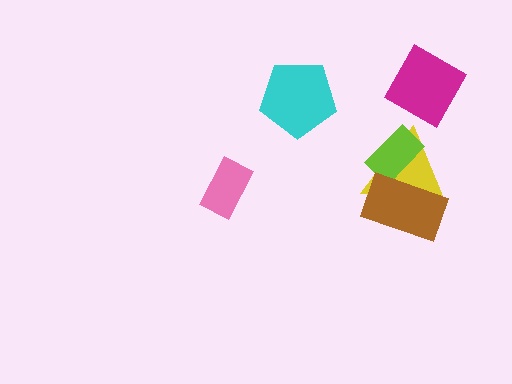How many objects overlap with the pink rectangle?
0 objects overlap with the pink rectangle.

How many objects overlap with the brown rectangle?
2 objects overlap with the brown rectangle.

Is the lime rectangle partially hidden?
Yes, it is partially covered by another shape.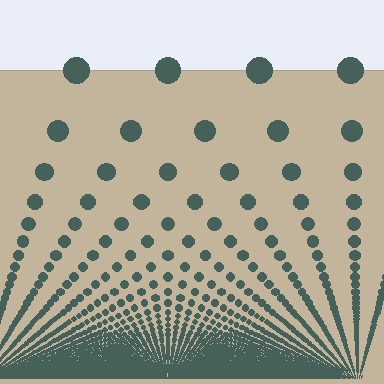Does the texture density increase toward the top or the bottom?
Density increases toward the bottom.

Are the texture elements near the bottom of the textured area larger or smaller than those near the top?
Smaller. The gradient is inverted — elements near the bottom are smaller and denser.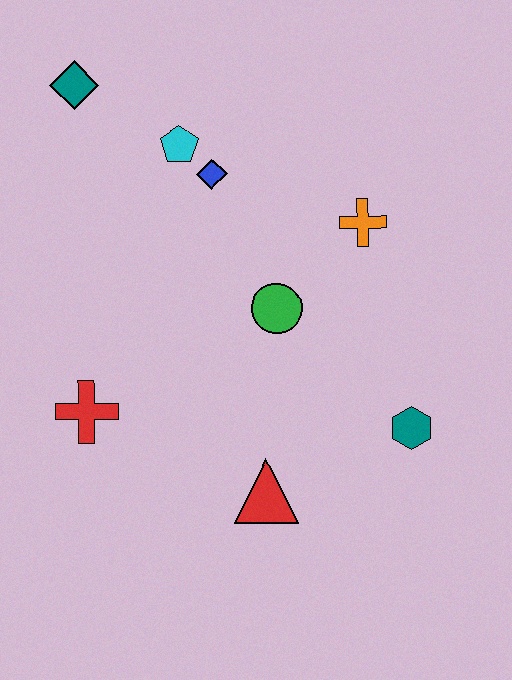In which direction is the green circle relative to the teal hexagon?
The green circle is to the left of the teal hexagon.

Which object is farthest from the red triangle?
The teal diamond is farthest from the red triangle.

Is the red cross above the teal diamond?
No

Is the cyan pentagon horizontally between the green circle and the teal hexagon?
No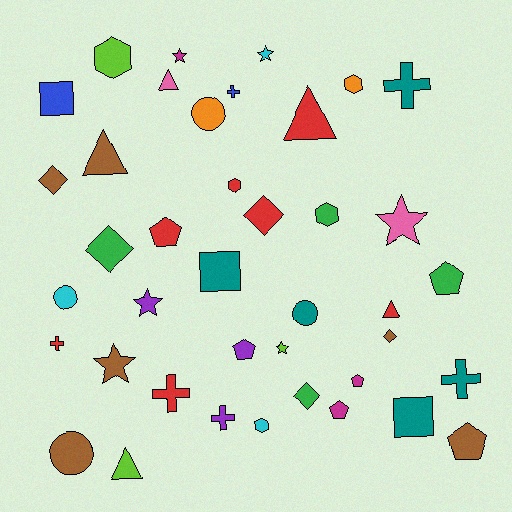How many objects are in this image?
There are 40 objects.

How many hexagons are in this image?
There are 5 hexagons.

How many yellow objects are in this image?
There are no yellow objects.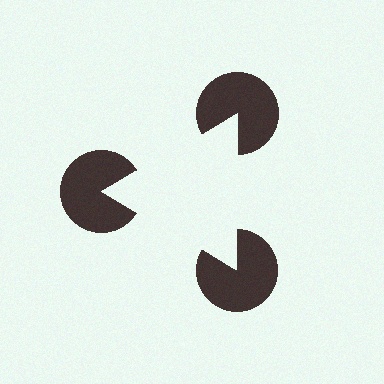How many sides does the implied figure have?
3 sides.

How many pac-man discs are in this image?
There are 3 — one at each vertex of the illusory triangle.